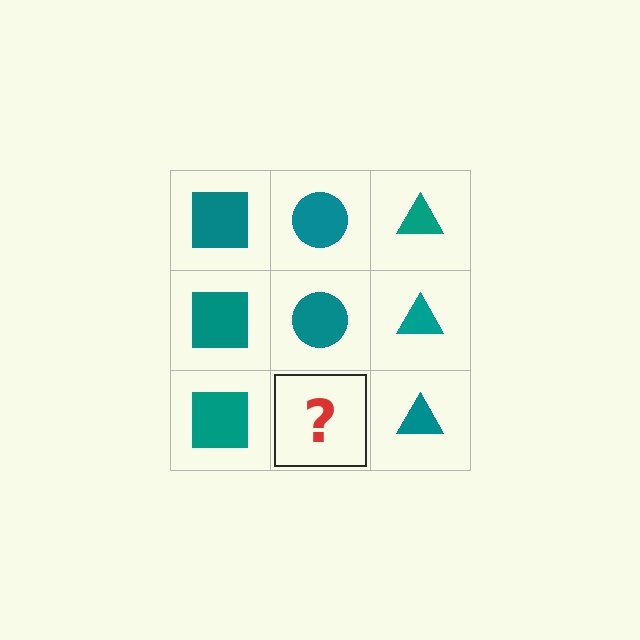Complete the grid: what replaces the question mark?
The question mark should be replaced with a teal circle.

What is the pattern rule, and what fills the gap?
The rule is that each column has a consistent shape. The gap should be filled with a teal circle.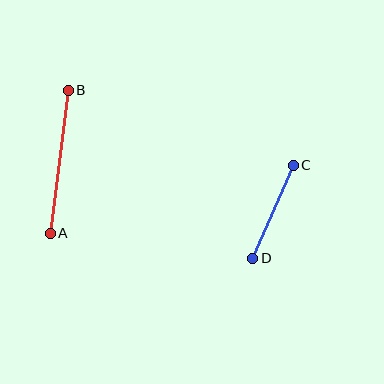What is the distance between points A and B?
The distance is approximately 144 pixels.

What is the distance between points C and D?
The distance is approximately 102 pixels.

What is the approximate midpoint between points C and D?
The midpoint is at approximately (273, 212) pixels.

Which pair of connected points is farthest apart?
Points A and B are farthest apart.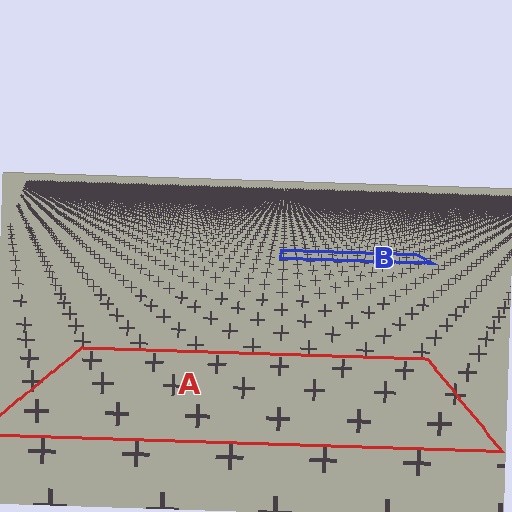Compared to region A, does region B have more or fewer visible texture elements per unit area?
Region B has more texture elements per unit area — they are packed more densely because it is farther away.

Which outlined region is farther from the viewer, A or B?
Region B is farther from the viewer — the texture elements inside it appear smaller and more densely packed.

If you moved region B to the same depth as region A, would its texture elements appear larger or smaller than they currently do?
They would appear larger. At a closer depth, the same texture elements are projected at a bigger on-screen size.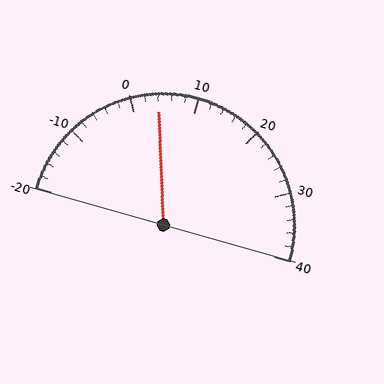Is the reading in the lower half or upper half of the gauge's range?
The reading is in the lower half of the range (-20 to 40).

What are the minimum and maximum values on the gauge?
The gauge ranges from -20 to 40.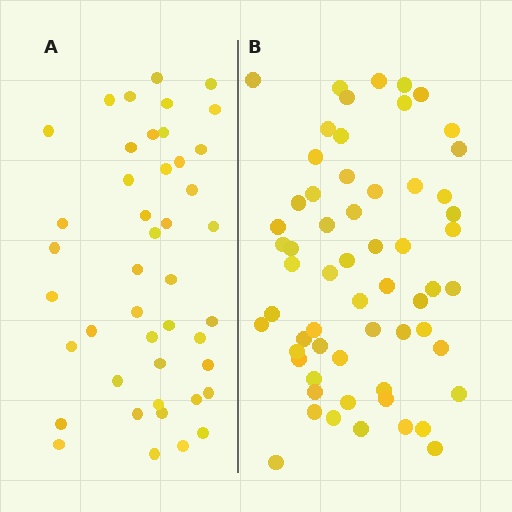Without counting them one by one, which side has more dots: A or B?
Region B (the right region) has more dots.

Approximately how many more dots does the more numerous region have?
Region B has approximately 15 more dots than region A.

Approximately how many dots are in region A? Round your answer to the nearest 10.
About 40 dots. (The exact count is 44, which rounds to 40.)